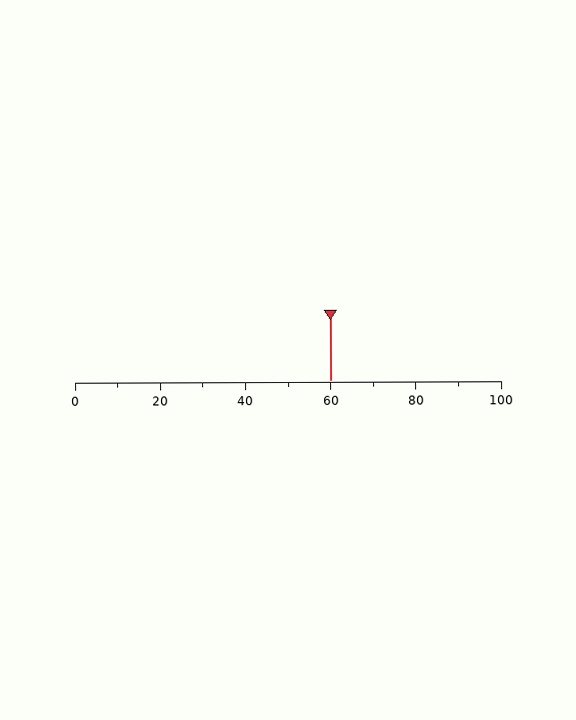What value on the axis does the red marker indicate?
The marker indicates approximately 60.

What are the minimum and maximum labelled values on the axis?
The axis runs from 0 to 100.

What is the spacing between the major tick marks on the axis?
The major ticks are spaced 20 apart.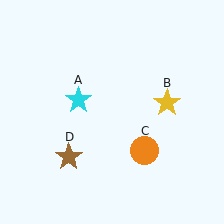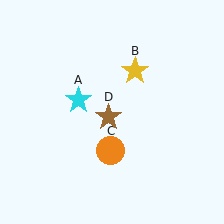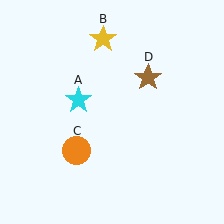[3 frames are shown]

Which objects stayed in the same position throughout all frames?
Cyan star (object A) remained stationary.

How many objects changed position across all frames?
3 objects changed position: yellow star (object B), orange circle (object C), brown star (object D).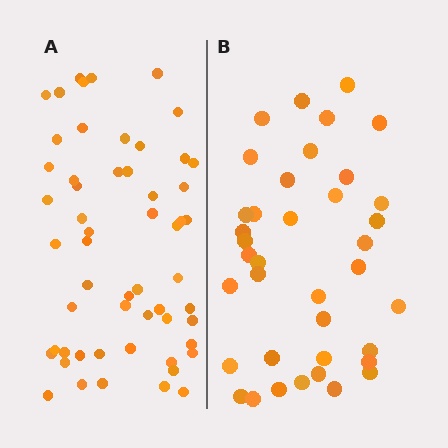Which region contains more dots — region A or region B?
Region A (the left region) has more dots.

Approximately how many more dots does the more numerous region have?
Region A has approximately 20 more dots than region B.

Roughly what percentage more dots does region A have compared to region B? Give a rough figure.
About 45% more.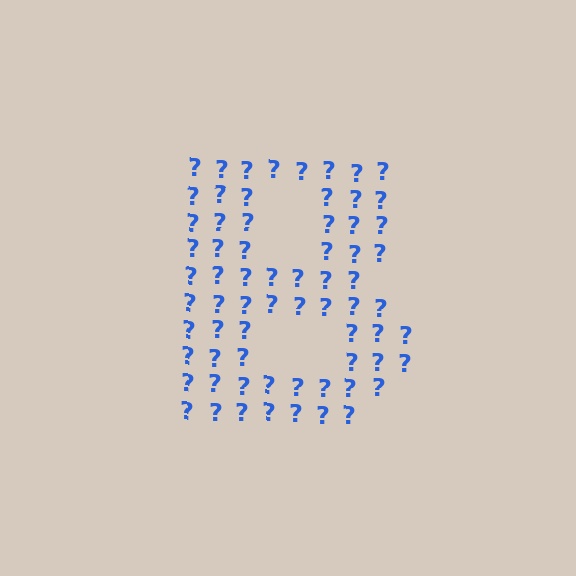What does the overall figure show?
The overall figure shows the letter B.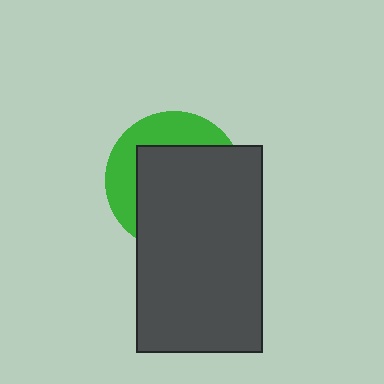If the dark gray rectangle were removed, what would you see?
You would see the complete green circle.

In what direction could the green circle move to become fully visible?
The green circle could move toward the upper-left. That would shift it out from behind the dark gray rectangle entirely.